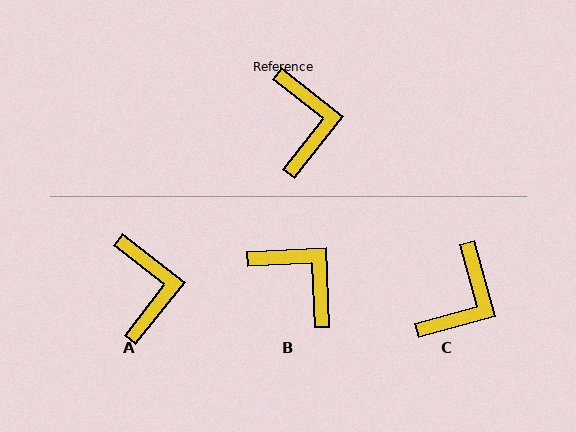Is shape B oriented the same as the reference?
No, it is off by about 41 degrees.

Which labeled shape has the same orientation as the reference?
A.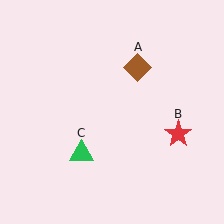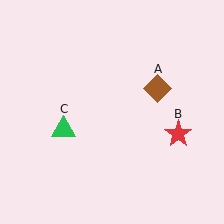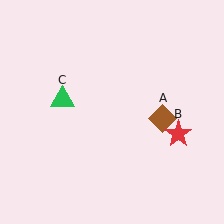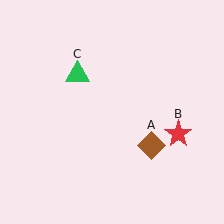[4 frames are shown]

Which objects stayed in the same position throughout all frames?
Red star (object B) remained stationary.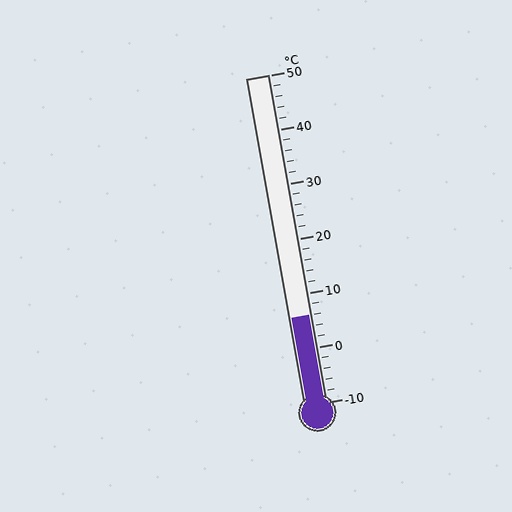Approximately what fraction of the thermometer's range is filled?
The thermometer is filled to approximately 25% of its range.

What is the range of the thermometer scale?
The thermometer scale ranges from -10°C to 50°C.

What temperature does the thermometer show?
The thermometer shows approximately 6°C.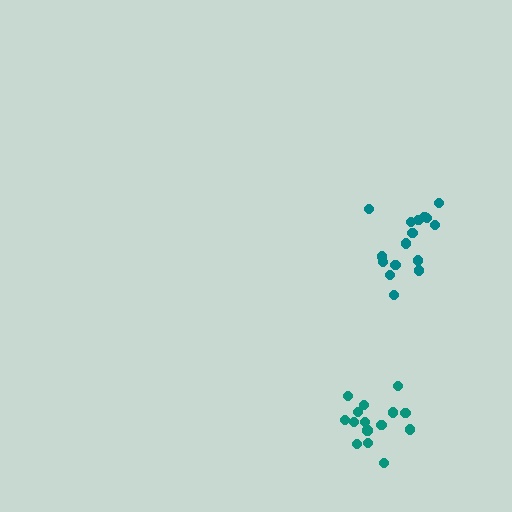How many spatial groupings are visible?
There are 2 spatial groupings.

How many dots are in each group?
Group 1: 15 dots, Group 2: 16 dots (31 total).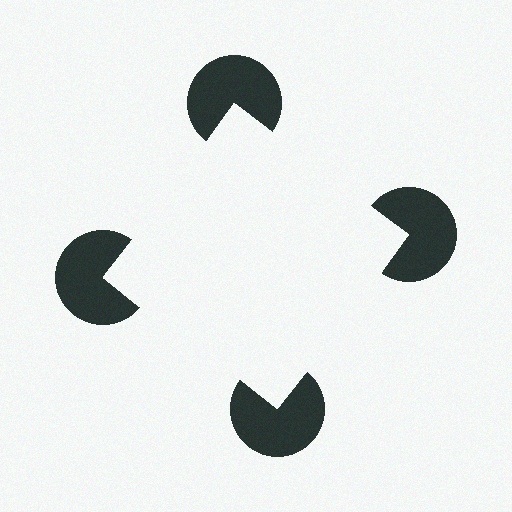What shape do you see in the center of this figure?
An illusory square — its edges are inferred from the aligned wedge cuts in the pac-man discs, not physically drawn.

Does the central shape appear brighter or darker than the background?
It typically appears slightly brighter than the background, even though no actual brightness change is drawn.